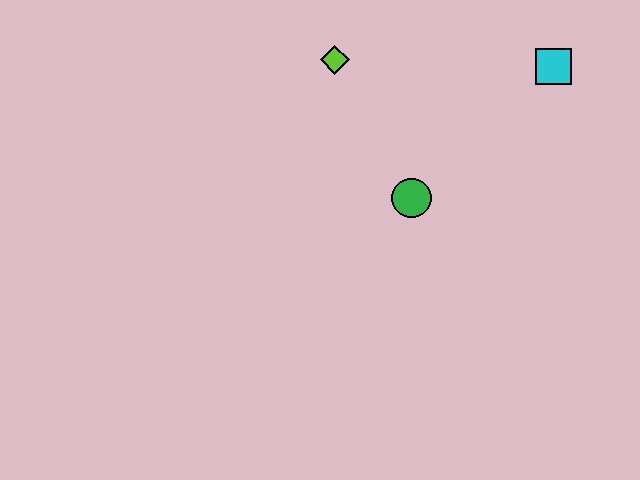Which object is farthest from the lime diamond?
The cyan square is farthest from the lime diamond.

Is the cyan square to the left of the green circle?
No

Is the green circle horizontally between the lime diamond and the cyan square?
Yes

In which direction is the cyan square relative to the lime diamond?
The cyan square is to the right of the lime diamond.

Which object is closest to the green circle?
The lime diamond is closest to the green circle.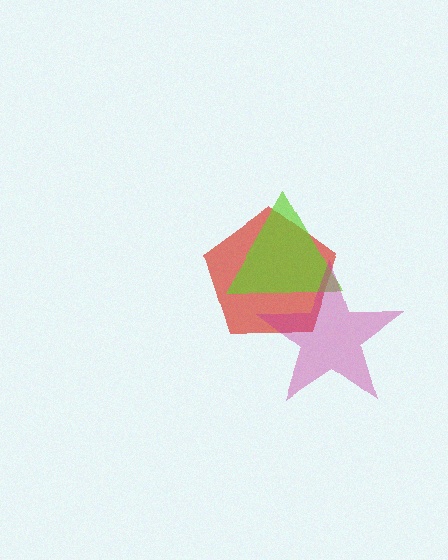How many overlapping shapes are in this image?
There are 3 overlapping shapes in the image.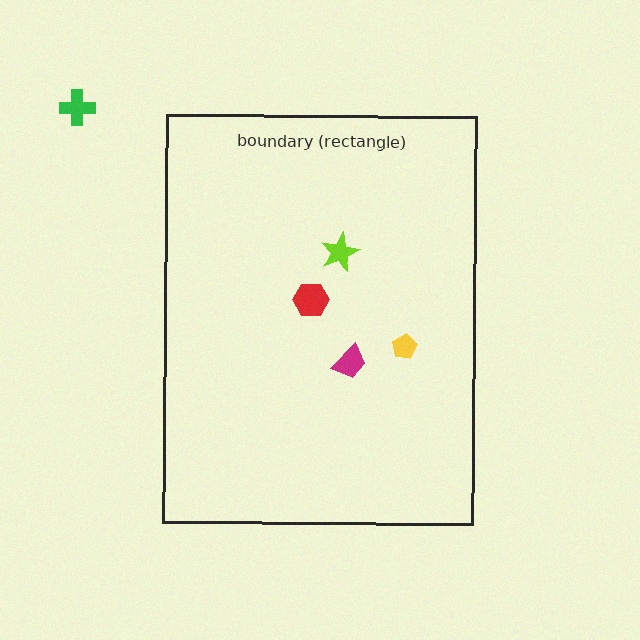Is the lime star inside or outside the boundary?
Inside.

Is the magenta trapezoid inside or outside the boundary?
Inside.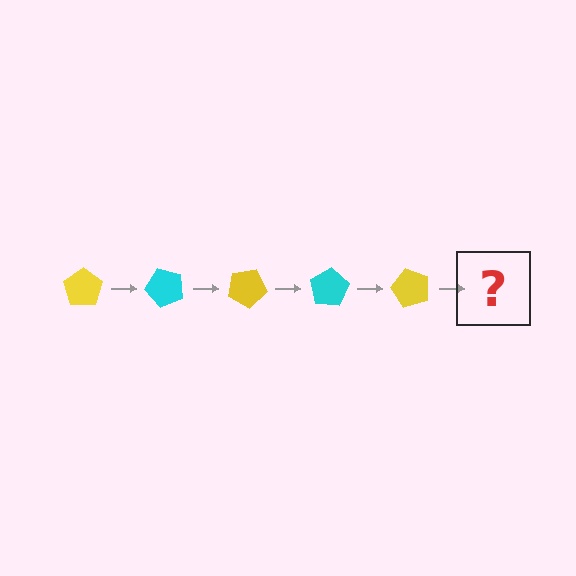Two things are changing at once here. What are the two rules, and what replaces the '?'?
The two rules are that it rotates 50 degrees each step and the color cycles through yellow and cyan. The '?' should be a cyan pentagon, rotated 250 degrees from the start.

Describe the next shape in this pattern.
It should be a cyan pentagon, rotated 250 degrees from the start.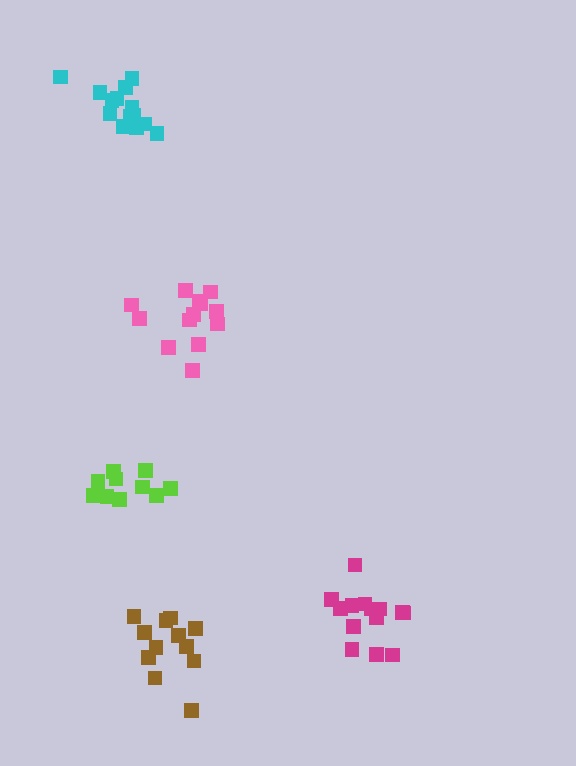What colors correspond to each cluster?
The clusters are colored: cyan, lime, magenta, pink, brown.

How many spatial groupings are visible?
There are 5 spatial groupings.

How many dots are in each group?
Group 1: 14 dots, Group 2: 10 dots, Group 3: 14 dots, Group 4: 13 dots, Group 5: 12 dots (63 total).